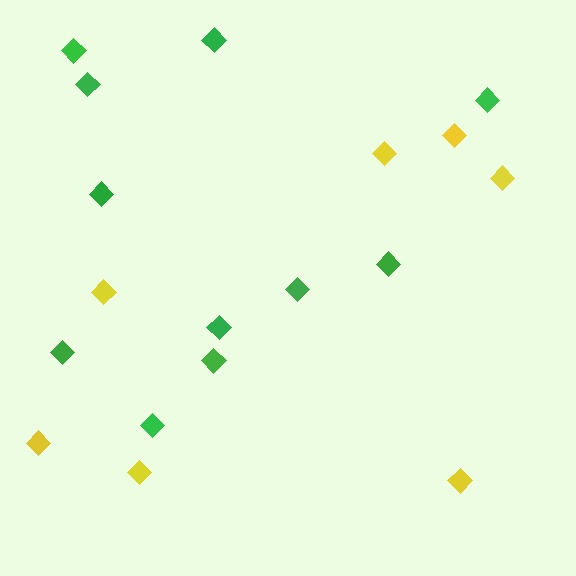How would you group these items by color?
There are 2 groups: one group of green diamonds (11) and one group of yellow diamonds (7).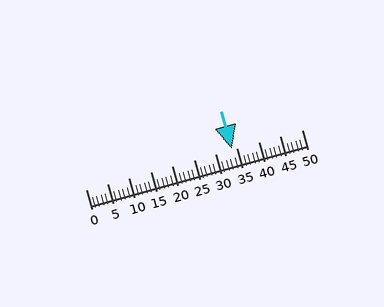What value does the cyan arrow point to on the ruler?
The cyan arrow points to approximately 34.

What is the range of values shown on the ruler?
The ruler shows values from 0 to 50.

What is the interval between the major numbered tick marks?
The major tick marks are spaced 5 units apart.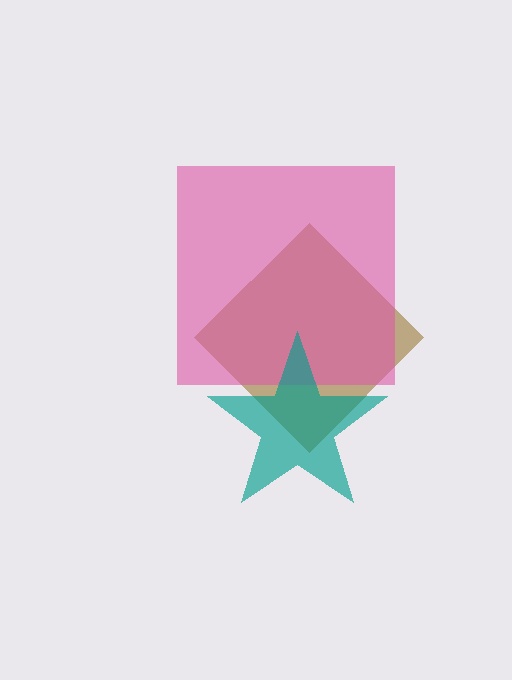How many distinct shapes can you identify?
There are 3 distinct shapes: a brown diamond, a pink square, a teal star.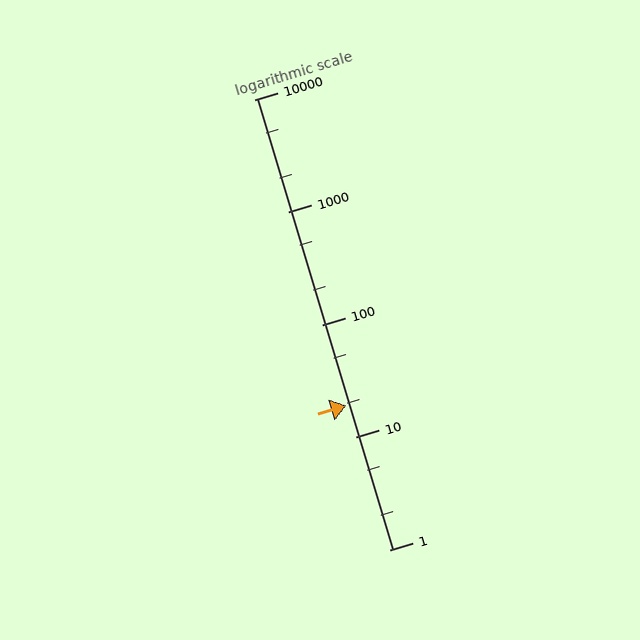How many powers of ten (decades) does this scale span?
The scale spans 4 decades, from 1 to 10000.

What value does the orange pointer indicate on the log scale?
The pointer indicates approximately 19.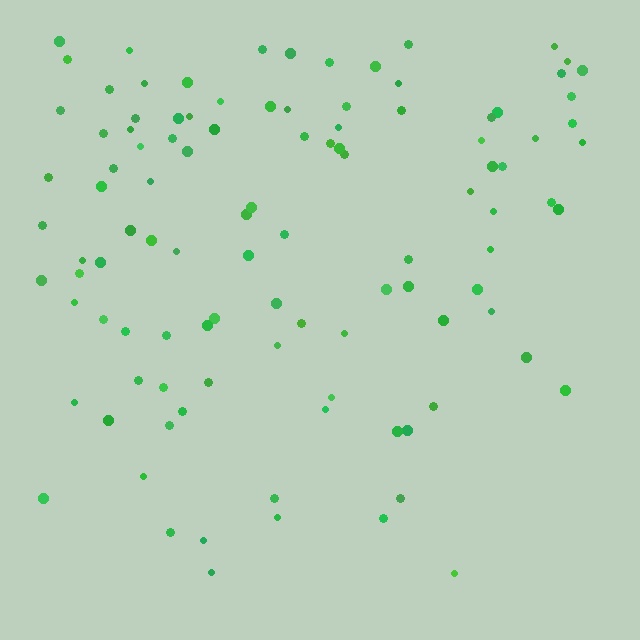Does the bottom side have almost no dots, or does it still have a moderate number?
Still a moderate number, just noticeably fewer than the top.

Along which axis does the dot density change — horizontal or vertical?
Vertical.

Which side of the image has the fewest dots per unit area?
The bottom.